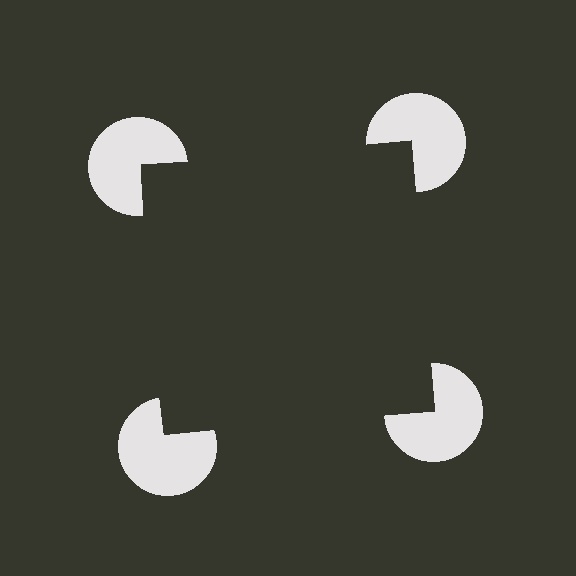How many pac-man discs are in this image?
There are 4 — one at each vertex of the illusory square.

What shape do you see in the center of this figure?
An illusory square — its edges are inferred from the aligned wedge cuts in the pac-man discs, not physically drawn.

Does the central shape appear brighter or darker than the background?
It typically appears slightly darker than the background, even though no actual brightness change is drawn.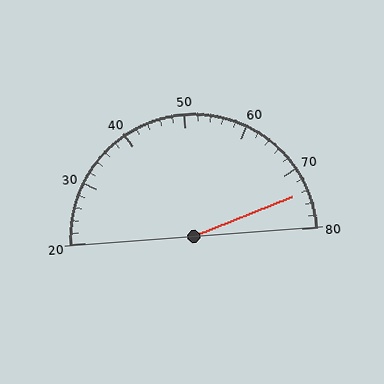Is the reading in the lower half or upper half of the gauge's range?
The reading is in the upper half of the range (20 to 80).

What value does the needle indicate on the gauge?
The needle indicates approximately 74.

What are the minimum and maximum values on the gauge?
The gauge ranges from 20 to 80.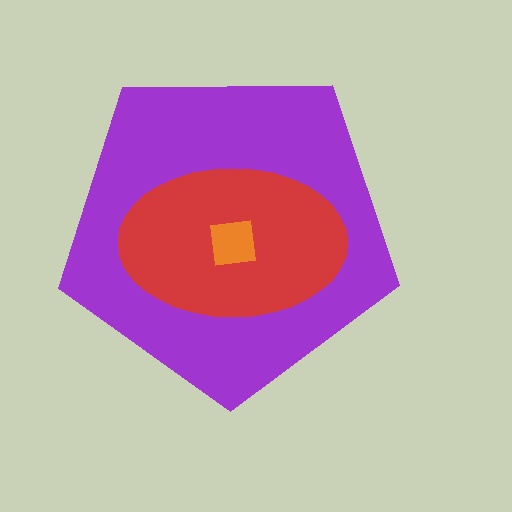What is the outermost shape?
The purple pentagon.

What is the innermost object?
The orange square.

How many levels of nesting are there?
3.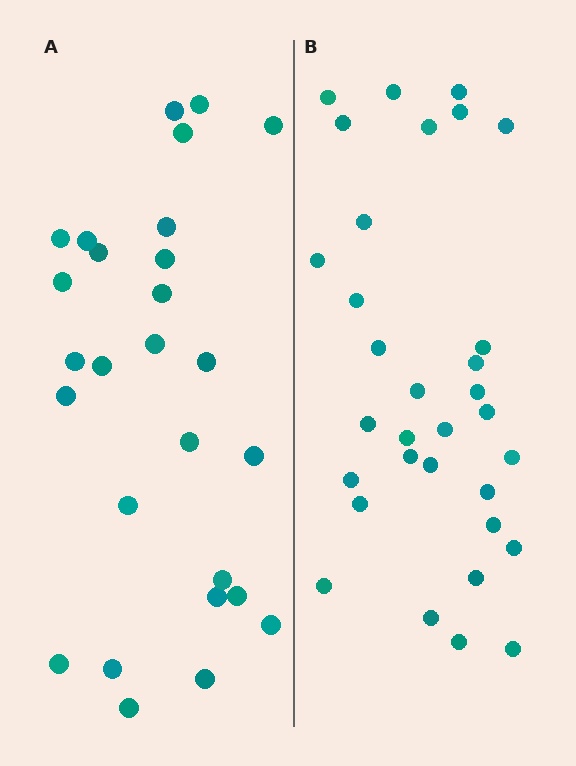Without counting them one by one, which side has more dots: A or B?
Region B (the right region) has more dots.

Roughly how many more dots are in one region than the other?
Region B has about 5 more dots than region A.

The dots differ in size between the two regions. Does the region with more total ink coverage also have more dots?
No. Region A has more total ink coverage because its dots are larger, but region B actually contains more individual dots. Total area can be misleading — the number of items is what matters here.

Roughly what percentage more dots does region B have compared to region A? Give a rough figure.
About 20% more.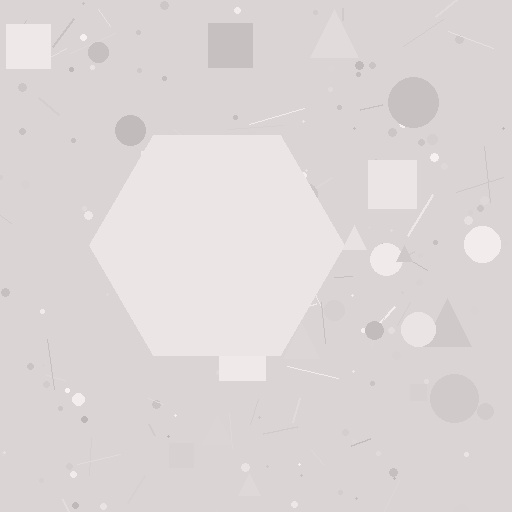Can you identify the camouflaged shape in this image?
The camouflaged shape is a hexagon.